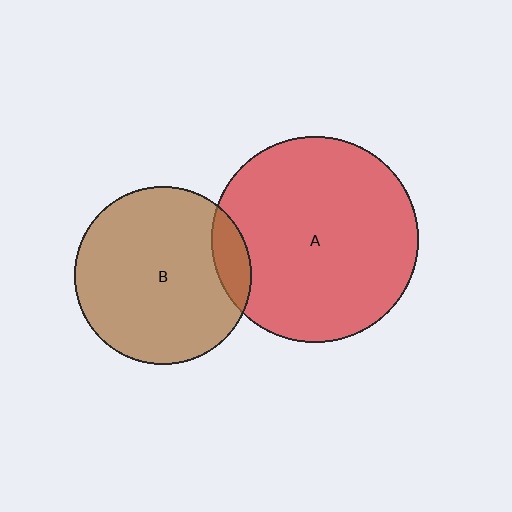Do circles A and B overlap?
Yes.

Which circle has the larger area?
Circle A (red).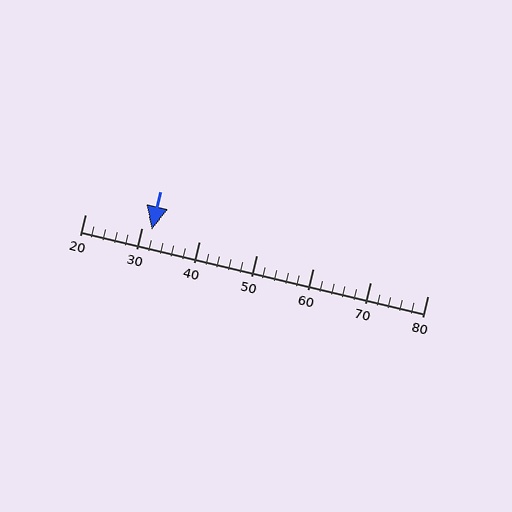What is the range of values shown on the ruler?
The ruler shows values from 20 to 80.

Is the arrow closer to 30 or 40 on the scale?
The arrow is closer to 30.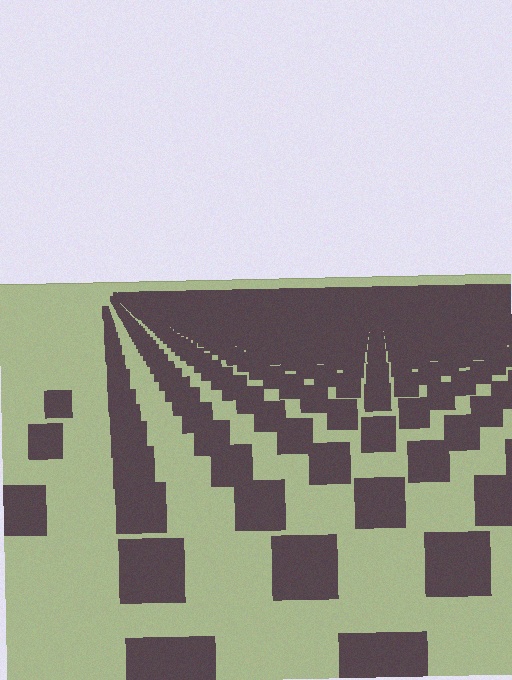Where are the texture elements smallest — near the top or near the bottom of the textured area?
Near the top.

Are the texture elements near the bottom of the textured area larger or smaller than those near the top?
Larger. Near the bottom, elements are closer to the viewer and appear at a bigger on-screen size.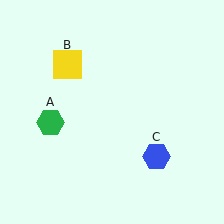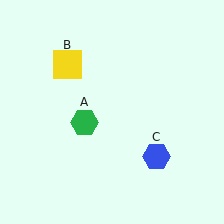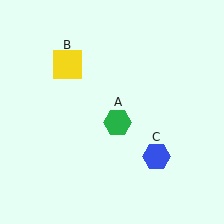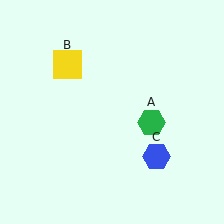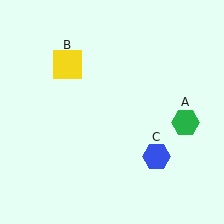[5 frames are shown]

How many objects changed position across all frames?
1 object changed position: green hexagon (object A).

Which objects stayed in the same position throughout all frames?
Yellow square (object B) and blue hexagon (object C) remained stationary.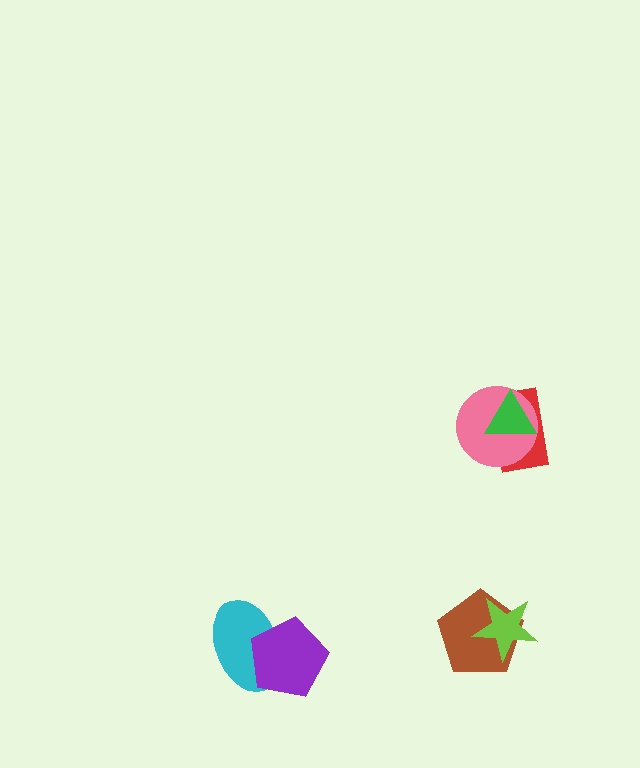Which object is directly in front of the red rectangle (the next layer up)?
The pink circle is directly in front of the red rectangle.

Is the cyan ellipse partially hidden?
Yes, it is partially covered by another shape.